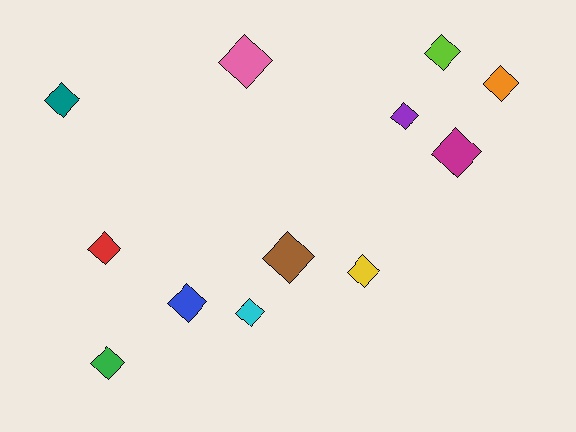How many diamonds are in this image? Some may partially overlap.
There are 12 diamonds.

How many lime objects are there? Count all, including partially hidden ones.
There is 1 lime object.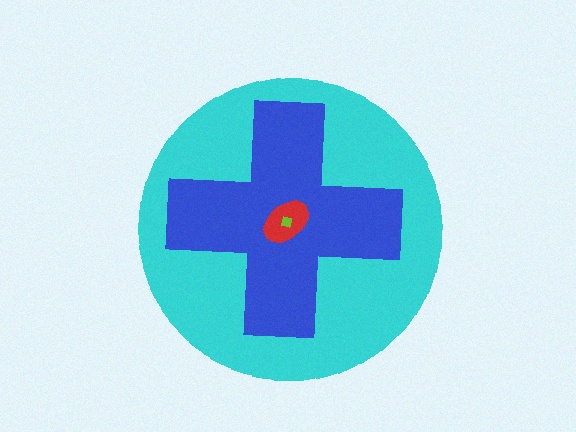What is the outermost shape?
The cyan circle.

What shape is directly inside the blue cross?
The red ellipse.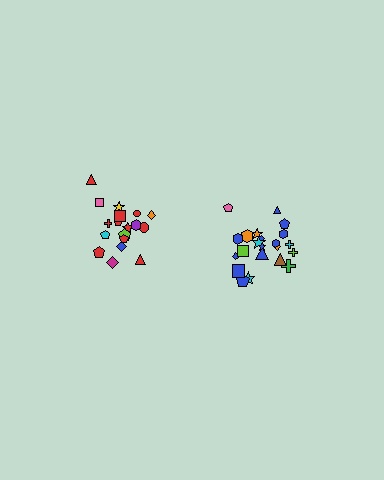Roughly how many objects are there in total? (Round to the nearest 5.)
Roughly 40 objects in total.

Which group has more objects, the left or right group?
The right group.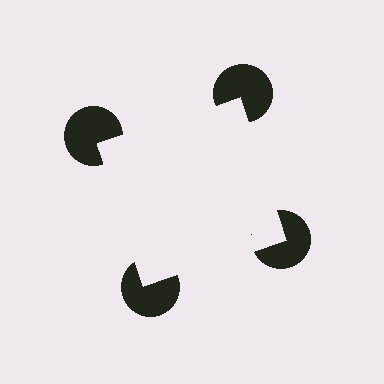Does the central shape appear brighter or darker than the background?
It typically appears slightly brighter than the background, even though no actual brightness change is drawn.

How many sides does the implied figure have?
4 sides.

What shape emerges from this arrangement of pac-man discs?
An illusory square — its edges are inferred from the aligned wedge cuts in the pac-man discs, not physically drawn.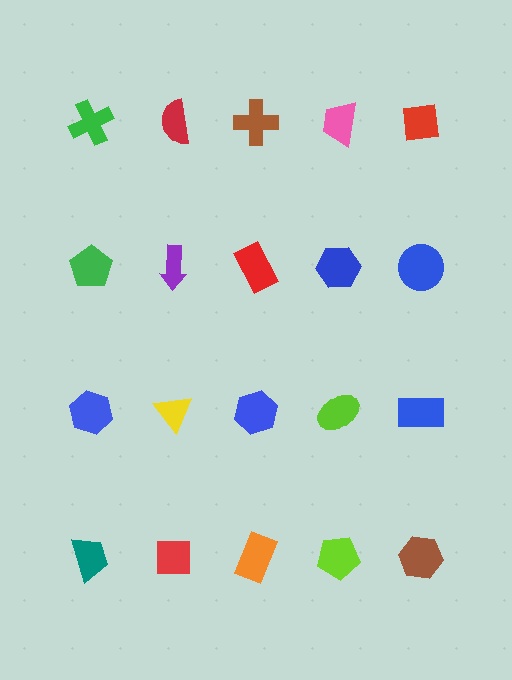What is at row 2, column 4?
A blue hexagon.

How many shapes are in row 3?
5 shapes.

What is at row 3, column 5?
A blue rectangle.